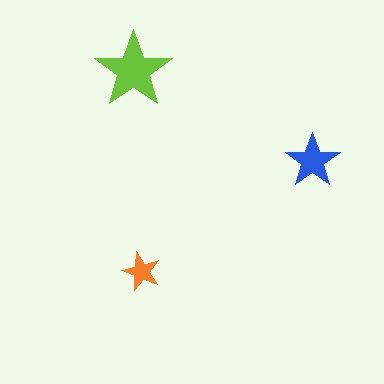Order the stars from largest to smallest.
the lime one, the blue one, the orange one.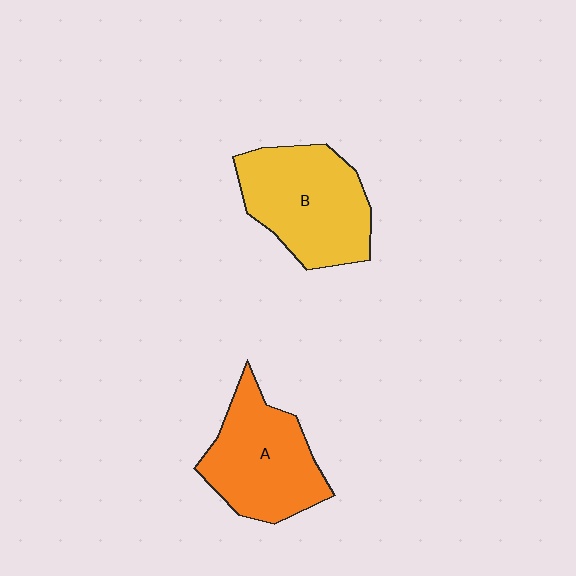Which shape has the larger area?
Shape B (yellow).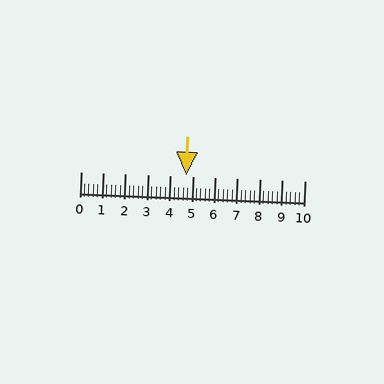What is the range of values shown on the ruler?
The ruler shows values from 0 to 10.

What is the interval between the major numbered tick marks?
The major tick marks are spaced 1 units apart.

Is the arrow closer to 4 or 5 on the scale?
The arrow is closer to 5.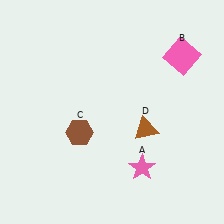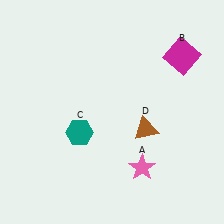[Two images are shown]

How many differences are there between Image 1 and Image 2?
There are 2 differences between the two images.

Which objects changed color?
B changed from pink to magenta. C changed from brown to teal.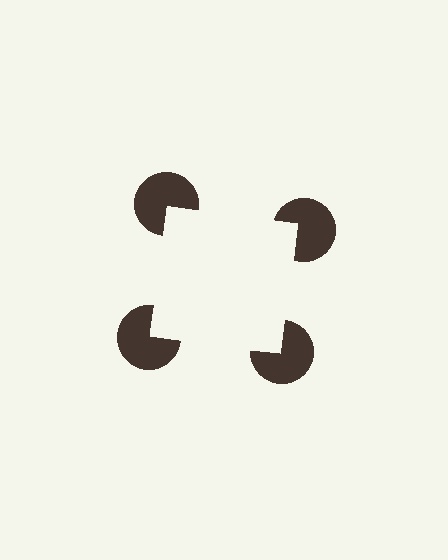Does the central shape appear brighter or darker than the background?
It typically appears slightly brighter than the background, even though no actual brightness change is drawn.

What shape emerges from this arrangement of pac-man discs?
An illusory square — its edges are inferred from the aligned wedge cuts in the pac-man discs, not physically drawn.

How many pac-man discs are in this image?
There are 4 — one at each vertex of the illusory square.